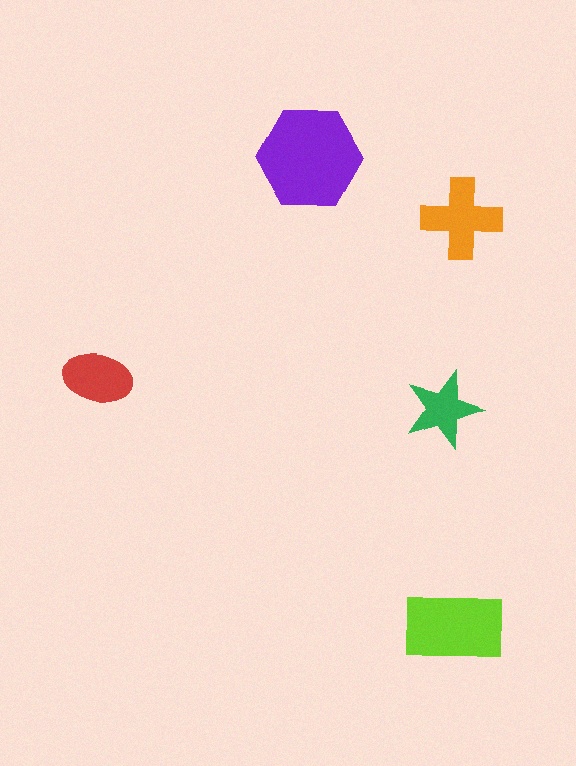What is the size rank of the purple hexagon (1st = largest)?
1st.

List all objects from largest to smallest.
The purple hexagon, the lime rectangle, the orange cross, the red ellipse, the green star.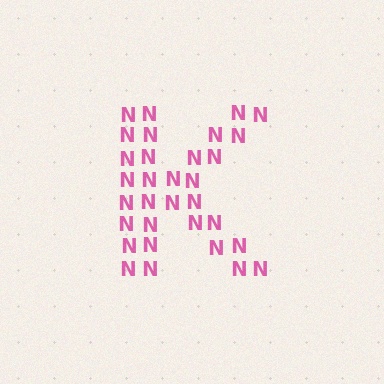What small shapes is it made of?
It is made of small letter N's.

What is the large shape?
The large shape is the letter K.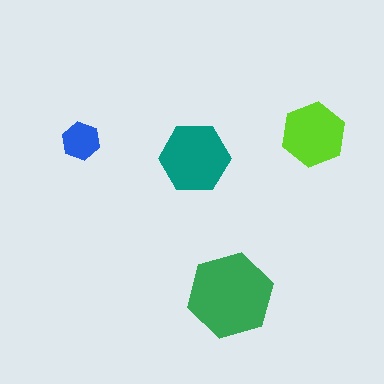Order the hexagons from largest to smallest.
the green one, the teal one, the lime one, the blue one.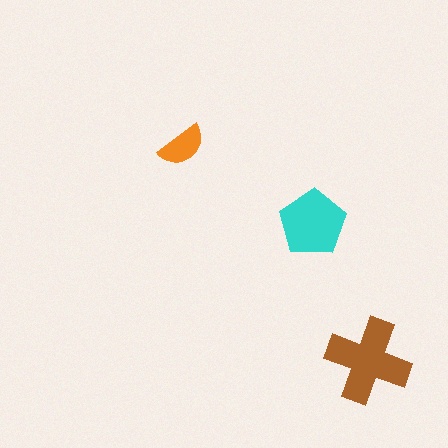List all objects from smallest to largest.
The orange semicircle, the cyan pentagon, the brown cross.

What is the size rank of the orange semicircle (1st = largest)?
3rd.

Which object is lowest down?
The brown cross is bottommost.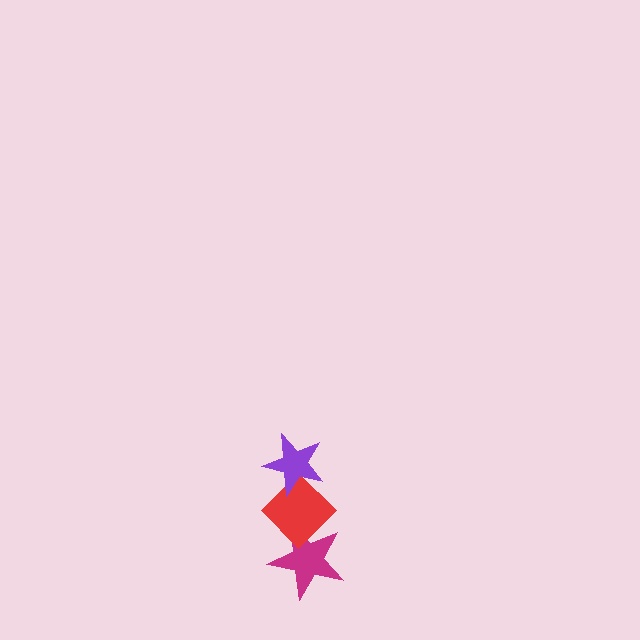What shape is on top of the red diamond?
The purple star is on top of the red diamond.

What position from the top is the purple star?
The purple star is 1st from the top.